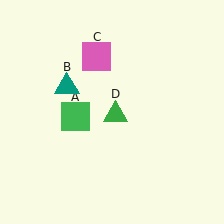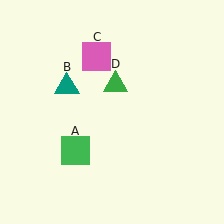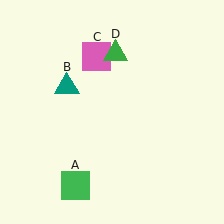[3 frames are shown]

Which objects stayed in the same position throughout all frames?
Teal triangle (object B) and pink square (object C) remained stationary.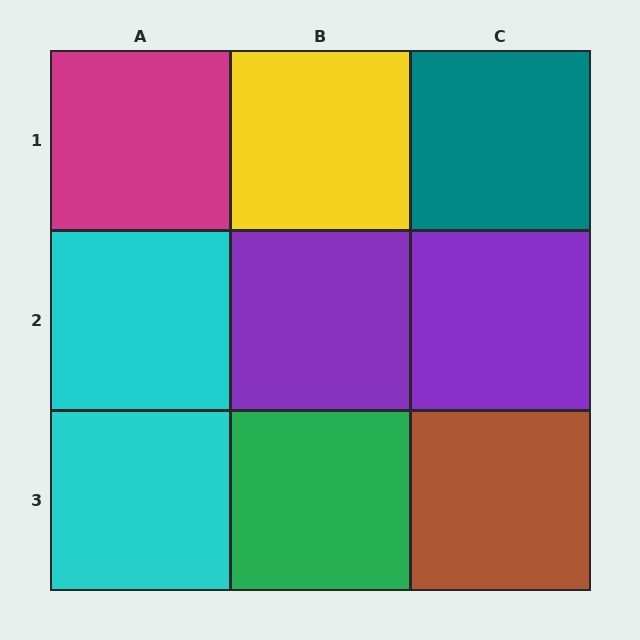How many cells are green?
1 cell is green.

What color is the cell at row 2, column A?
Cyan.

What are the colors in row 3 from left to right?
Cyan, green, brown.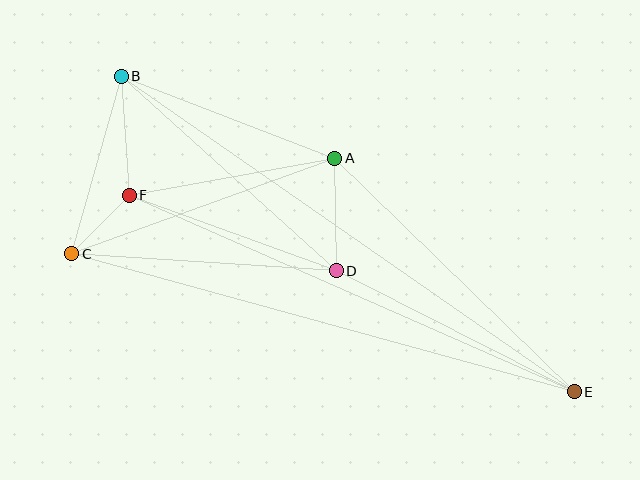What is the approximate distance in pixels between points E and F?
The distance between E and F is approximately 487 pixels.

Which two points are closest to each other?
Points C and F are closest to each other.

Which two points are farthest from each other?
Points B and E are farthest from each other.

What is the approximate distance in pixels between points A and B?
The distance between A and B is approximately 228 pixels.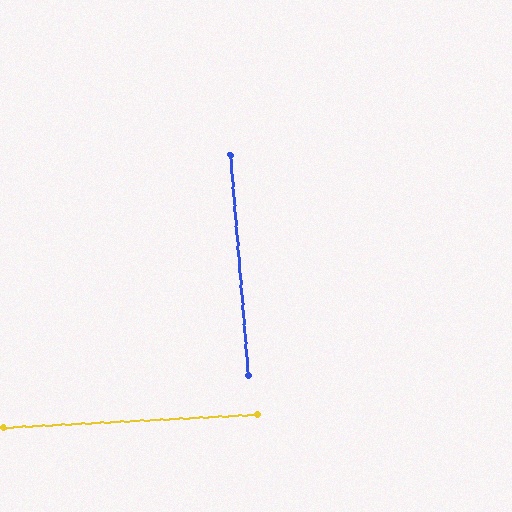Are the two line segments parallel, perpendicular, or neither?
Perpendicular — they meet at approximately 88°.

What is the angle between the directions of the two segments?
Approximately 88 degrees.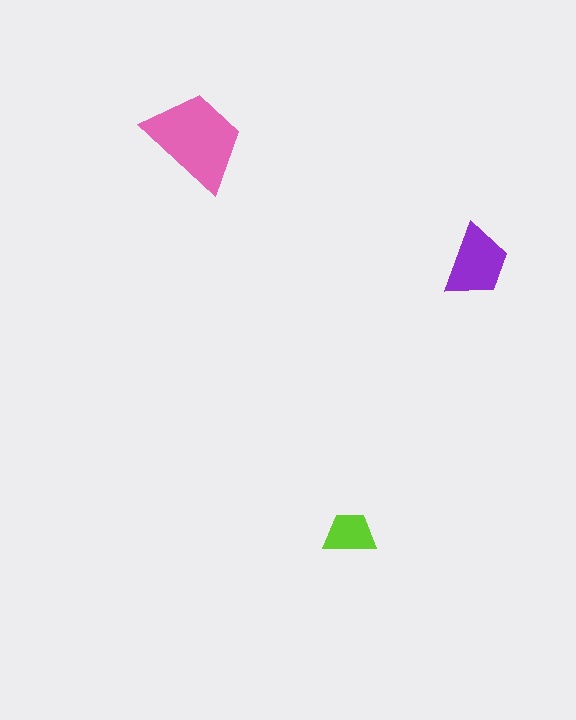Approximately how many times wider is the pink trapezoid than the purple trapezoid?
About 1.5 times wider.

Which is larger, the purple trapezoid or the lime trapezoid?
The purple one.